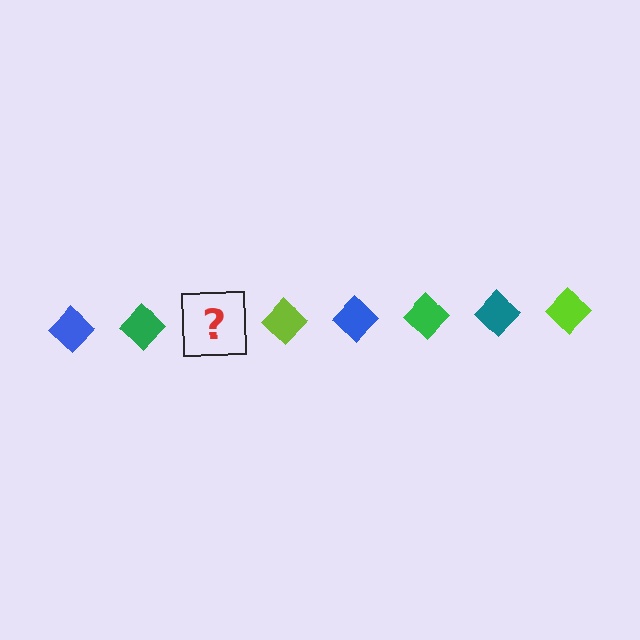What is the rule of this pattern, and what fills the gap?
The rule is that the pattern cycles through blue, green, teal, lime diamonds. The gap should be filled with a teal diamond.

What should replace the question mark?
The question mark should be replaced with a teal diamond.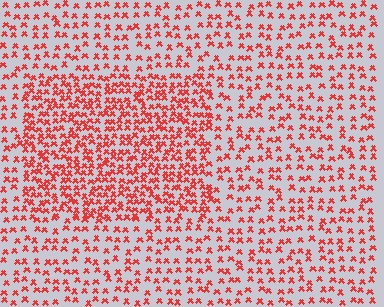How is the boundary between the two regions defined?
The boundary is defined by a change in element density (approximately 1.9x ratio). All elements are the same color, size, and shape.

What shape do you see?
I see a rectangle.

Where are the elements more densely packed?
The elements are more densely packed inside the rectangle boundary.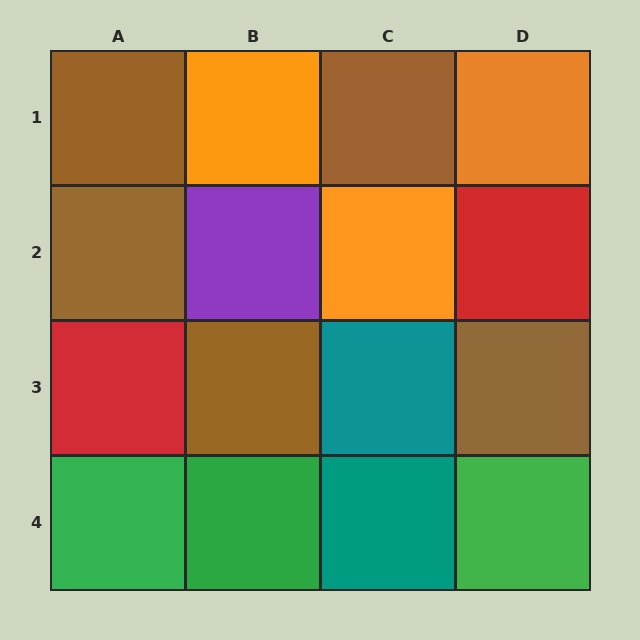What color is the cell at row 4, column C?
Teal.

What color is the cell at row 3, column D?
Brown.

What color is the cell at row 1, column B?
Orange.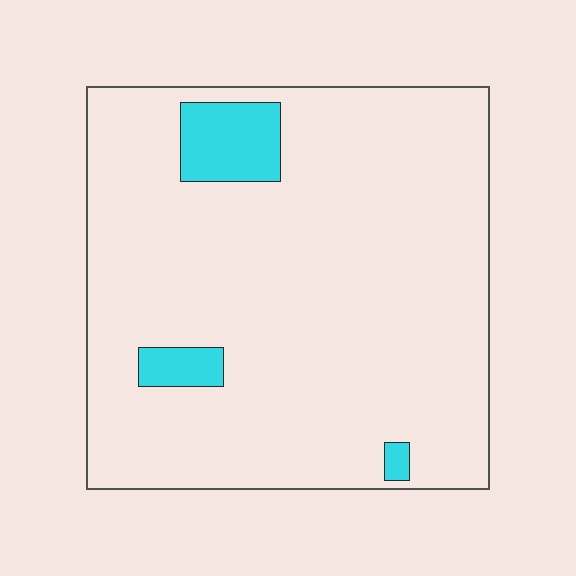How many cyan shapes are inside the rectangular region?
3.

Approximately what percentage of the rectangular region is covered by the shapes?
Approximately 10%.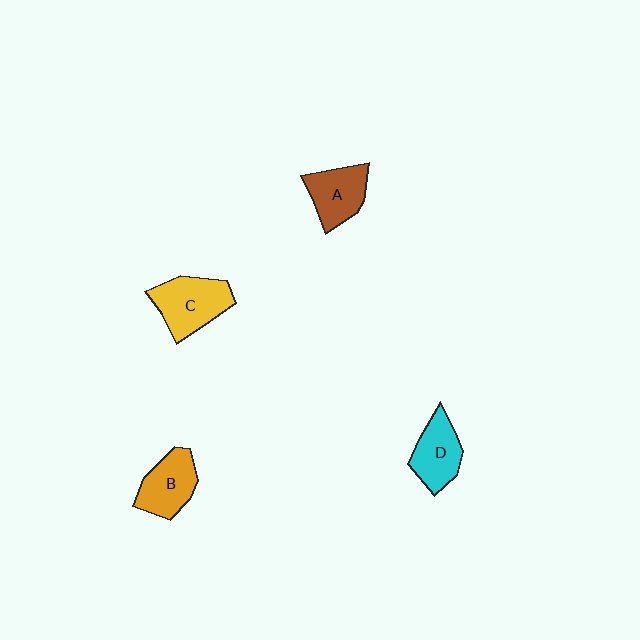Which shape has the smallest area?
Shape A (brown).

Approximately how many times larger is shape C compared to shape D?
Approximately 1.2 times.